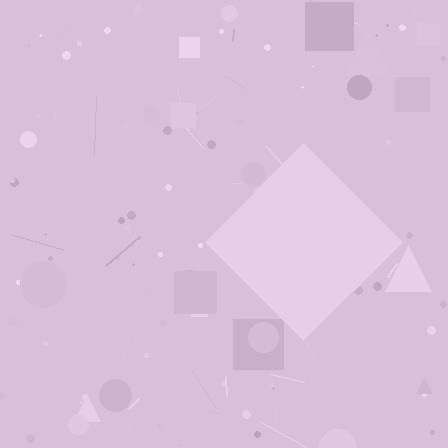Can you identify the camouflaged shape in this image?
The camouflaged shape is a diamond.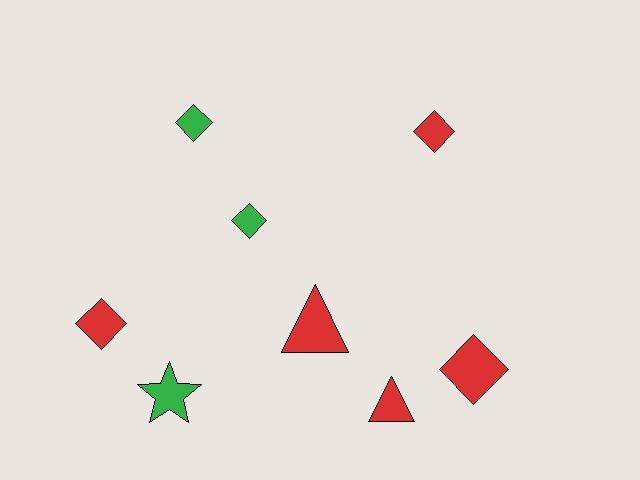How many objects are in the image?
There are 8 objects.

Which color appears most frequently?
Red, with 5 objects.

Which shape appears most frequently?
Diamond, with 5 objects.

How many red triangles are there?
There are 2 red triangles.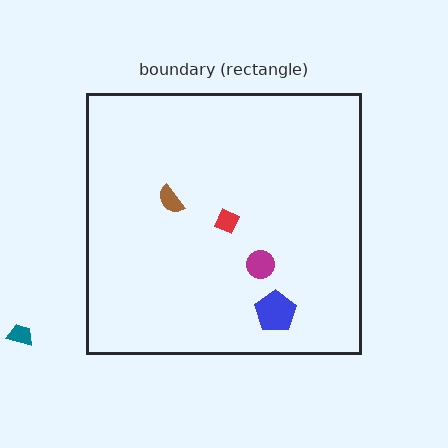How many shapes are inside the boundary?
4 inside, 1 outside.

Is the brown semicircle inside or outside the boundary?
Inside.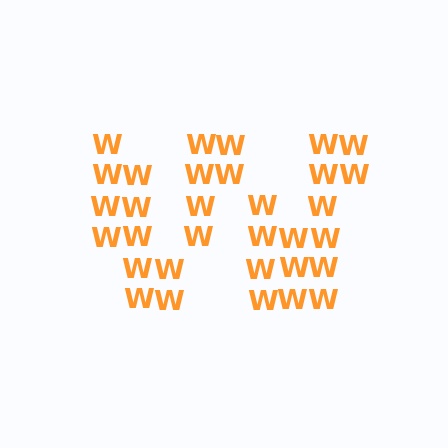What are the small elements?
The small elements are letter W's.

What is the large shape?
The large shape is the letter W.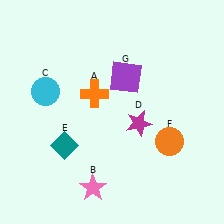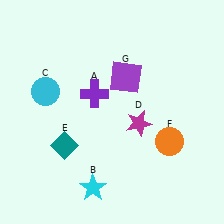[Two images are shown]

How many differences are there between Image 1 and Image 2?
There are 2 differences between the two images.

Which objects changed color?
A changed from orange to purple. B changed from pink to cyan.